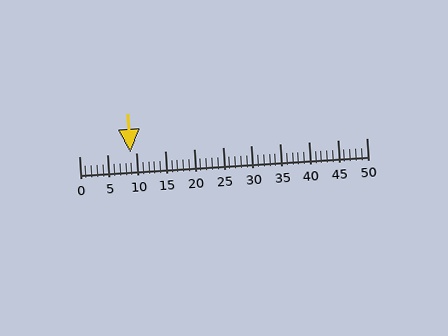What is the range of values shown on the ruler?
The ruler shows values from 0 to 50.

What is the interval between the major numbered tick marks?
The major tick marks are spaced 5 units apart.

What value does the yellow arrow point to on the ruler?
The yellow arrow points to approximately 9.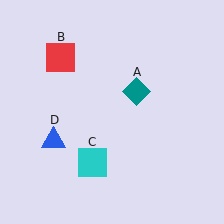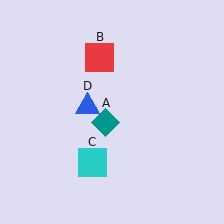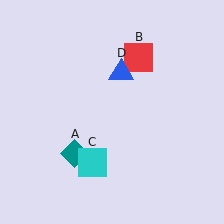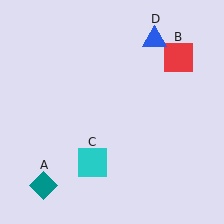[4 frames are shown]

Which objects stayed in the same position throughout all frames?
Cyan square (object C) remained stationary.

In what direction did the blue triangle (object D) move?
The blue triangle (object D) moved up and to the right.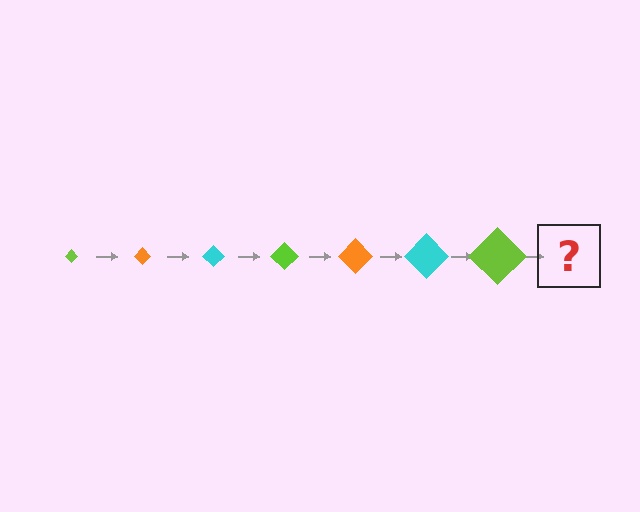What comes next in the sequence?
The next element should be an orange diamond, larger than the previous one.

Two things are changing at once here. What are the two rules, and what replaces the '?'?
The two rules are that the diamond grows larger each step and the color cycles through lime, orange, and cyan. The '?' should be an orange diamond, larger than the previous one.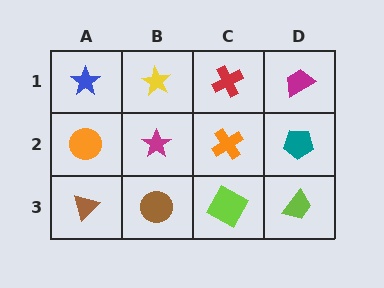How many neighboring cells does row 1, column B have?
3.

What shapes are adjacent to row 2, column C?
A red cross (row 1, column C), a lime square (row 3, column C), a magenta star (row 2, column B), a teal pentagon (row 2, column D).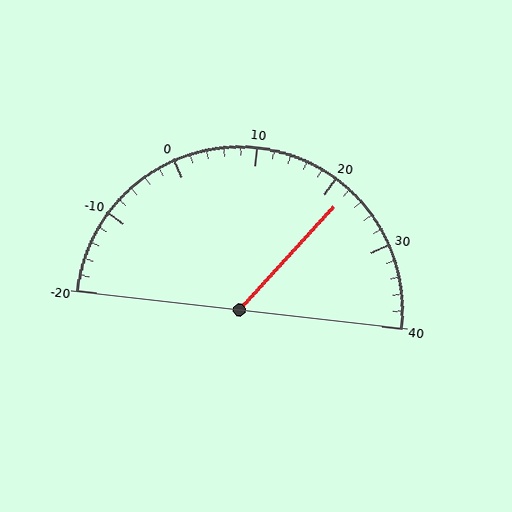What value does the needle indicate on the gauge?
The needle indicates approximately 22.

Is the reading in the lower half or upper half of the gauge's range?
The reading is in the upper half of the range (-20 to 40).